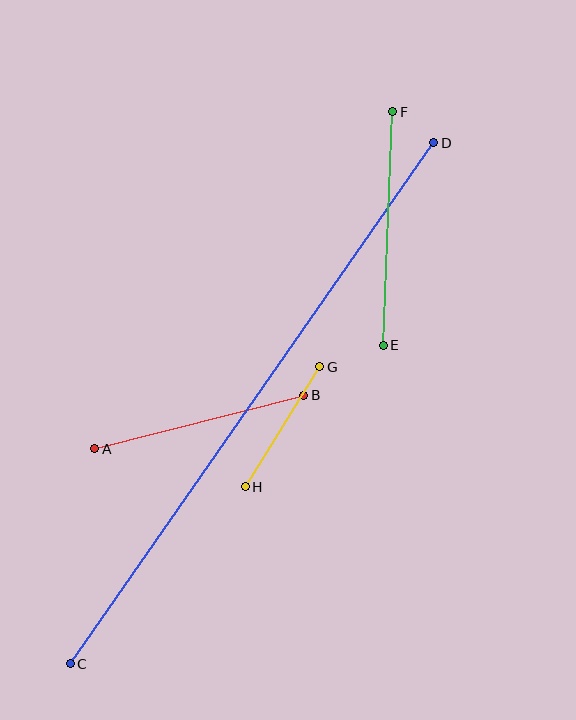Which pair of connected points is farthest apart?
Points C and D are farthest apart.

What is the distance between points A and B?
The distance is approximately 216 pixels.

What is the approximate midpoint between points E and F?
The midpoint is at approximately (388, 229) pixels.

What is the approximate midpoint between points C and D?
The midpoint is at approximately (252, 403) pixels.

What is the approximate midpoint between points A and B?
The midpoint is at approximately (199, 422) pixels.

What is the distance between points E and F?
The distance is approximately 234 pixels.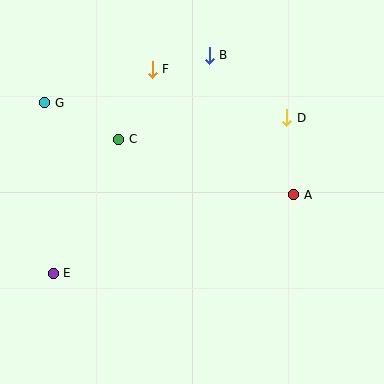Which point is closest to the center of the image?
Point C at (119, 139) is closest to the center.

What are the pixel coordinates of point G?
Point G is at (45, 103).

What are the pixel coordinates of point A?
Point A is at (294, 195).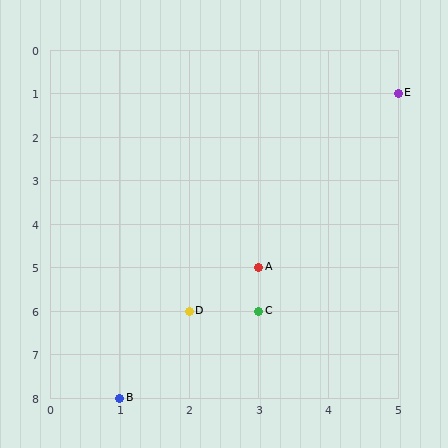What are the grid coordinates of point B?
Point B is at grid coordinates (1, 8).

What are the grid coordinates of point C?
Point C is at grid coordinates (3, 6).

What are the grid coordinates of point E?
Point E is at grid coordinates (5, 1).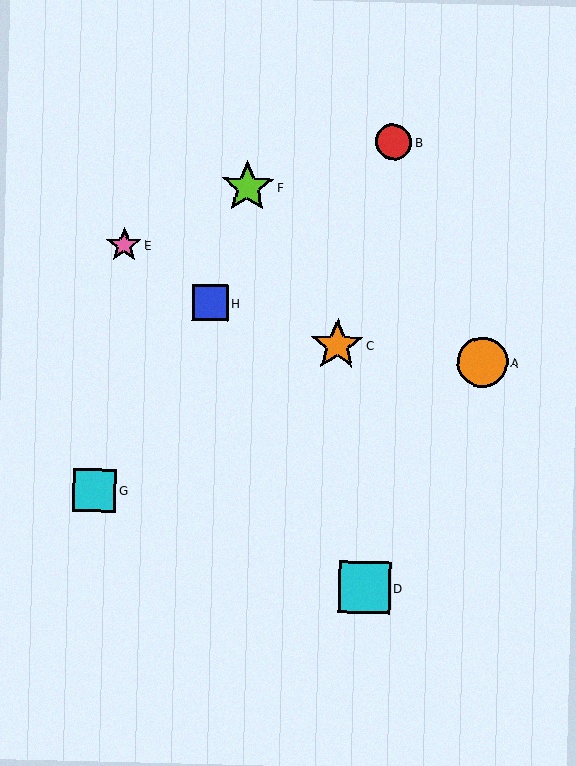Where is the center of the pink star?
The center of the pink star is at (124, 245).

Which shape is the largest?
The lime star (labeled F) is the largest.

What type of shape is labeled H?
Shape H is a blue square.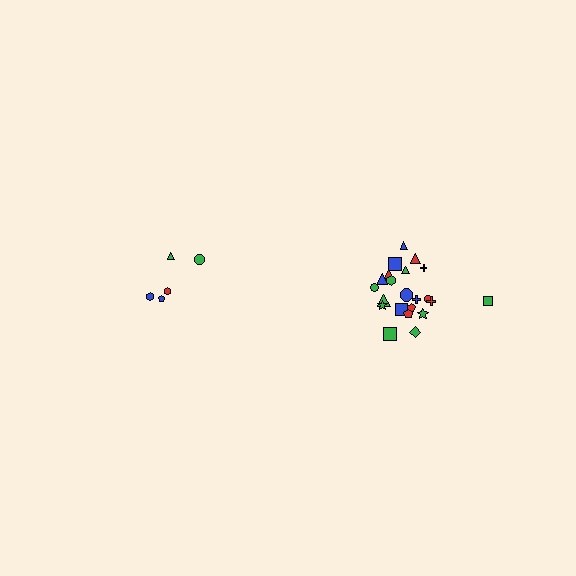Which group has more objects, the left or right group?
The right group.